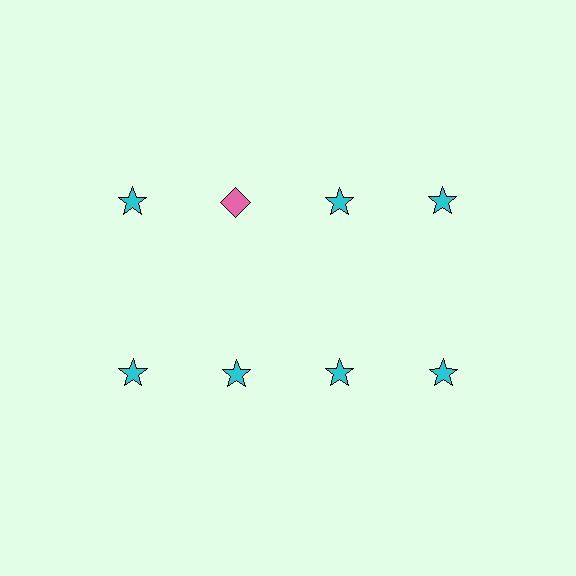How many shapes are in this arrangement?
There are 8 shapes arranged in a grid pattern.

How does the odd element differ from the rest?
It differs in both color (pink instead of cyan) and shape (diamond instead of star).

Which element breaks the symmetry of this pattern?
The pink diamond in the top row, second from left column breaks the symmetry. All other shapes are cyan stars.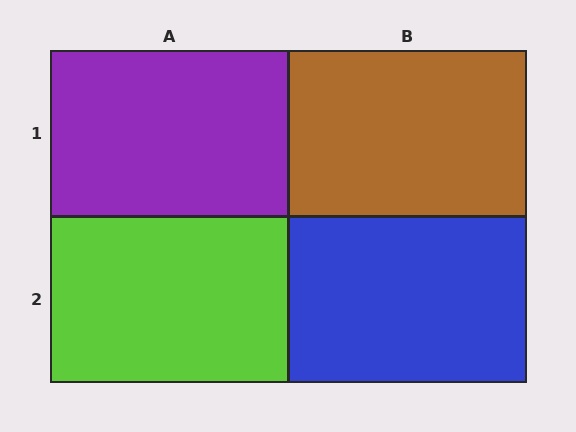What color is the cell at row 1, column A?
Purple.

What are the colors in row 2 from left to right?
Lime, blue.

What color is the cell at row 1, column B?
Brown.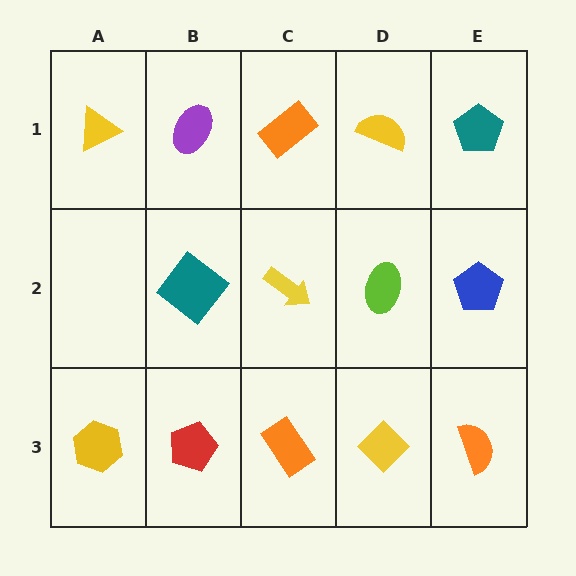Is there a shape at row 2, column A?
No, that cell is empty.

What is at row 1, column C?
An orange rectangle.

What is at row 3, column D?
A yellow diamond.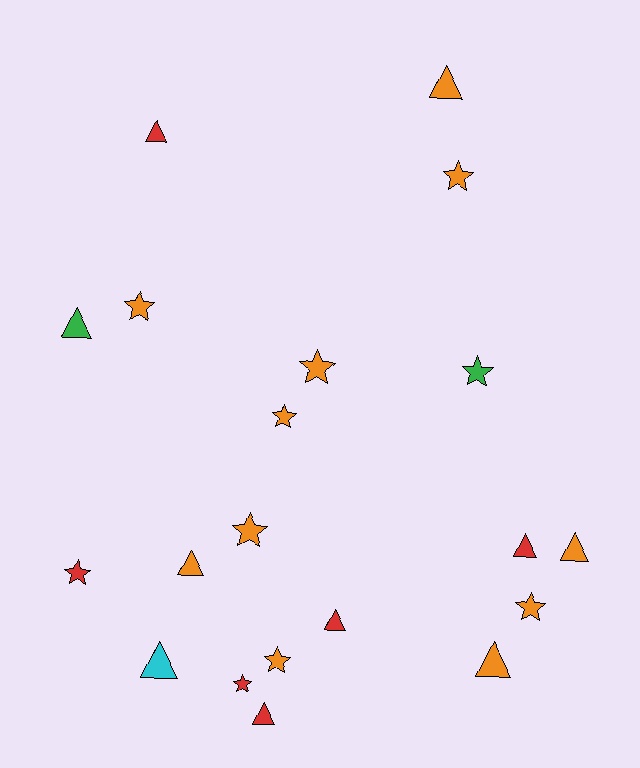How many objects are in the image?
There are 20 objects.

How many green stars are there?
There is 1 green star.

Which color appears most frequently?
Orange, with 11 objects.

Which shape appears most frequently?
Star, with 10 objects.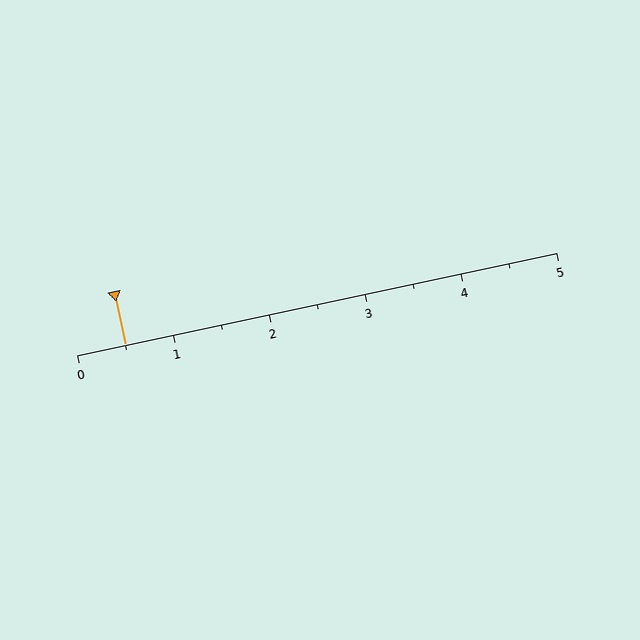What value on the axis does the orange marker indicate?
The marker indicates approximately 0.5.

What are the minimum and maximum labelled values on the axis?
The axis runs from 0 to 5.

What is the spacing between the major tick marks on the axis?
The major ticks are spaced 1 apart.